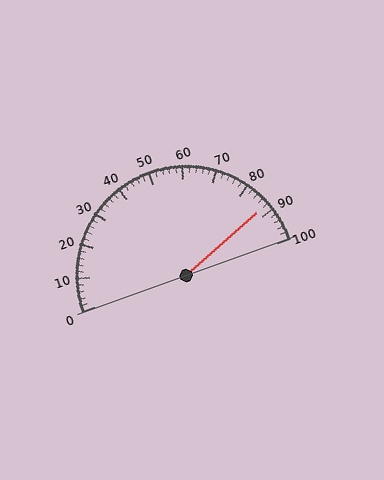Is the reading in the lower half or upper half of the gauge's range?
The reading is in the upper half of the range (0 to 100).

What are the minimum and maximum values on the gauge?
The gauge ranges from 0 to 100.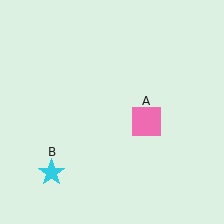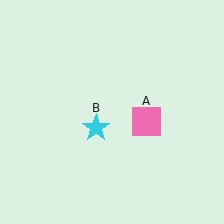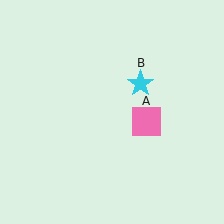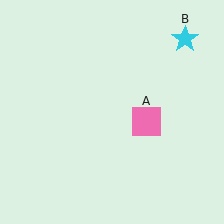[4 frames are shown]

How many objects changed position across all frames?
1 object changed position: cyan star (object B).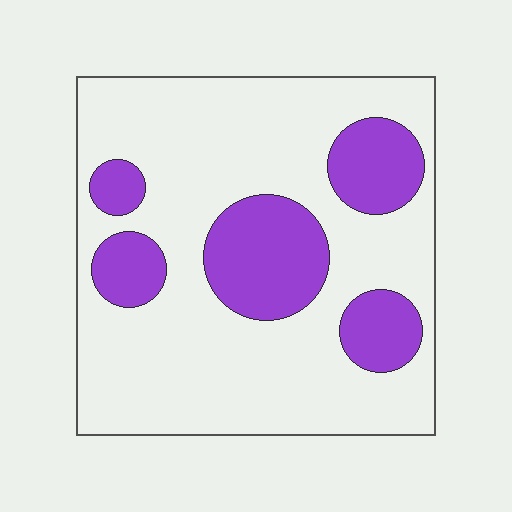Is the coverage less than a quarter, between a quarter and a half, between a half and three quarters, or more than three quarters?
Between a quarter and a half.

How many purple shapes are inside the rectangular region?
5.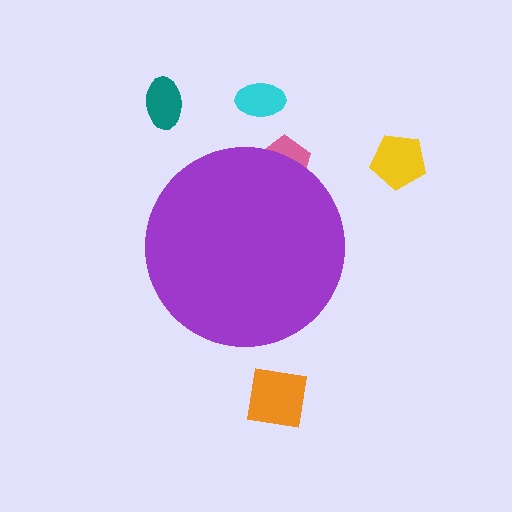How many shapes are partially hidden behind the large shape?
1 shape is partially hidden.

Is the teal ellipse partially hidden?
No, the teal ellipse is fully visible.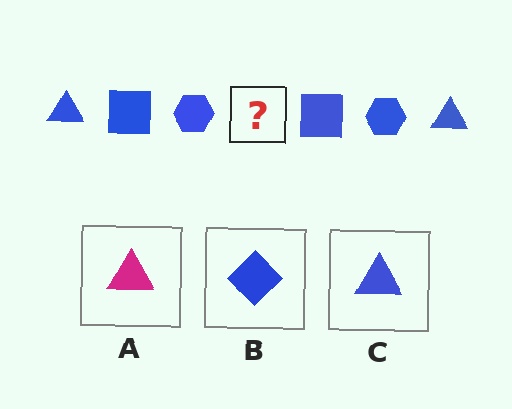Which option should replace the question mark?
Option C.